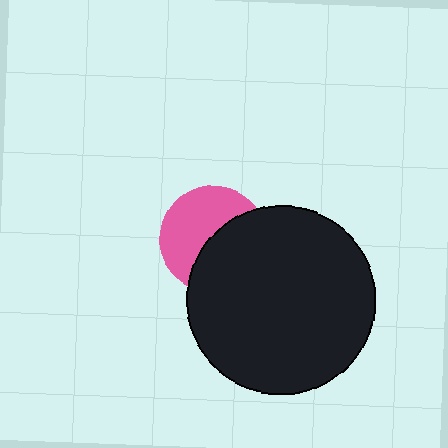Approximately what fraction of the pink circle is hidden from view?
Roughly 48% of the pink circle is hidden behind the black circle.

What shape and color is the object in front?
The object in front is a black circle.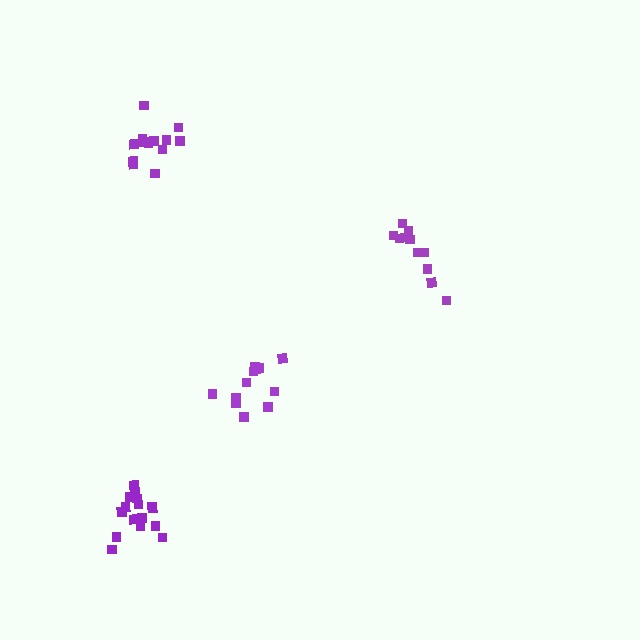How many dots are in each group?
Group 1: 13 dots, Group 2: 11 dots, Group 3: 16 dots, Group 4: 12 dots (52 total).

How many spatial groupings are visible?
There are 4 spatial groupings.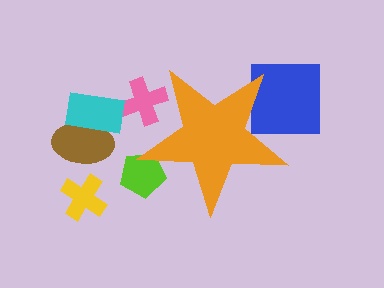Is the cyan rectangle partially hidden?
No, the cyan rectangle is fully visible.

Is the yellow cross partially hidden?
No, the yellow cross is fully visible.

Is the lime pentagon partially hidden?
Yes, the lime pentagon is partially hidden behind the orange star.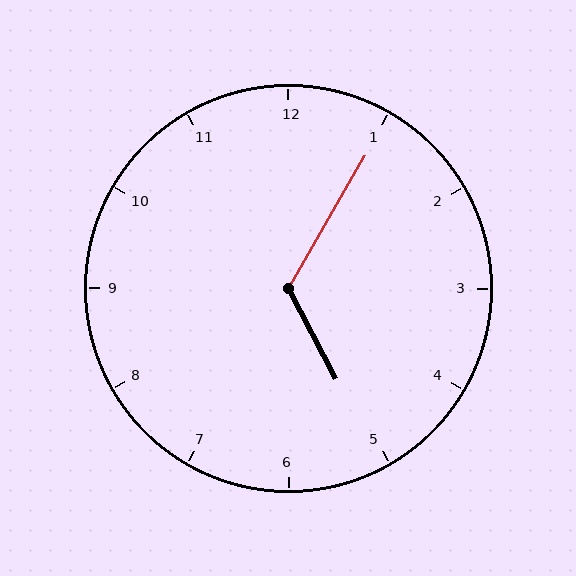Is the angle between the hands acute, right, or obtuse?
It is obtuse.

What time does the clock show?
5:05.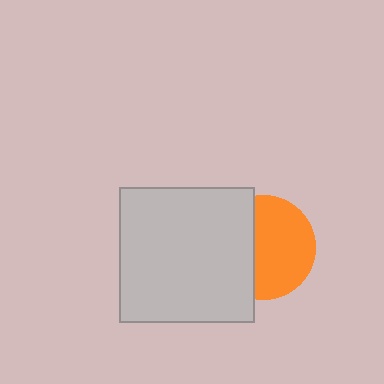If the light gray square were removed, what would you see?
You would see the complete orange circle.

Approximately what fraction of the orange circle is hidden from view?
Roughly 40% of the orange circle is hidden behind the light gray square.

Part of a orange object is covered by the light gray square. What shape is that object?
It is a circle.